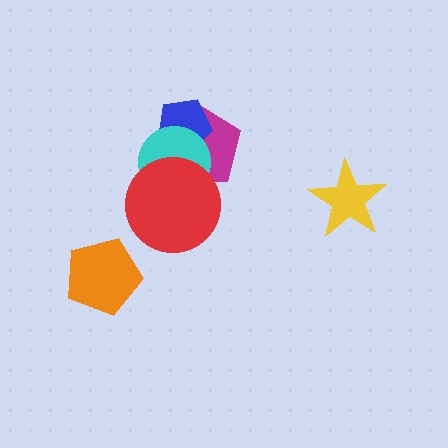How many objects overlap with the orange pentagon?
0 objects overlap with the orange pentagon.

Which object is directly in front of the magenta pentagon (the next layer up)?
The blue pentagon is directly in front of the magenta pentagon.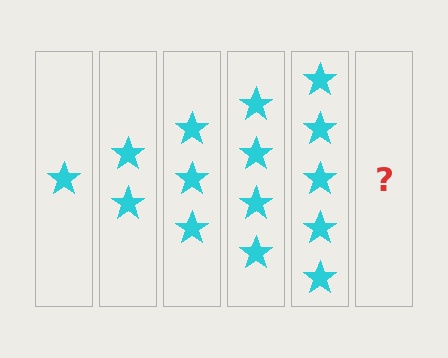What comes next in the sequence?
The next element should be 6 stars.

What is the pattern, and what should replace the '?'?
The pattern is that each step adds one more star. The '?' should be 6 stars.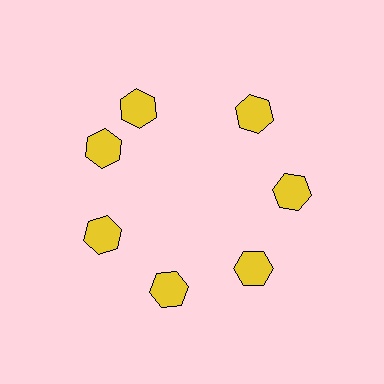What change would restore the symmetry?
The symmetry would be restored by rotating it back into even spacing with its neighbors so that all 7 hexagons sit at equal angles and equal distance from the center.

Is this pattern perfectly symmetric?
No. The 7 yellow hexagons are arranged in a ring, but one element near the 12 o'clock position is rotated out of alignment along the ring, breaking the 7-fold rotational symmetry.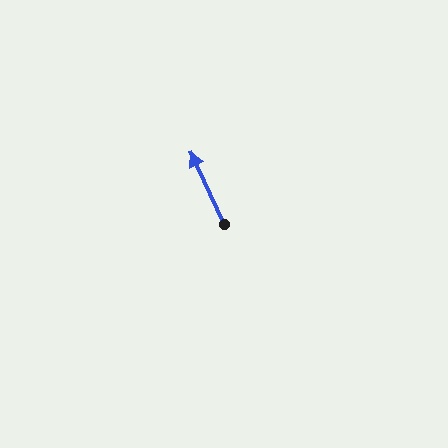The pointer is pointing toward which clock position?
Roughly 11 o'clock.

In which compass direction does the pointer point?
Northwest.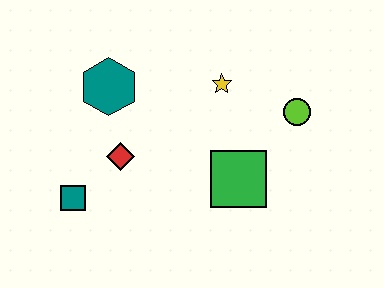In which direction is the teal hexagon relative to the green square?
The teal hexagon is to the left of the green square.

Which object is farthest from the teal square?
The lime circle is farthest from the teal square.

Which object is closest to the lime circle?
The yellow star is closest to the lime circle.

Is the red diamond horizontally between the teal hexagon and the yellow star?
Yes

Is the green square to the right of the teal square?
Yes